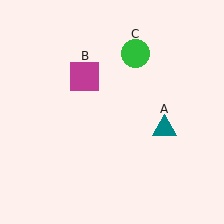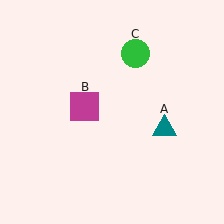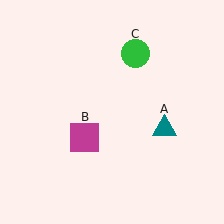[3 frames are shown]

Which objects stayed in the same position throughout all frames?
Teal triangle (object A) and green circle (object C) remained stationary.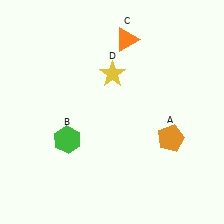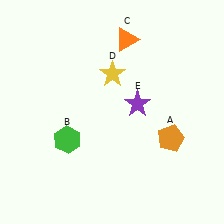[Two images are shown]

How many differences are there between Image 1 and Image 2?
There is 1 difference between the two images.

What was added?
A purple star (E) was added in Image 2.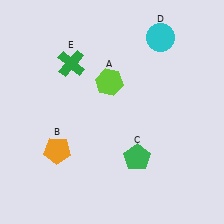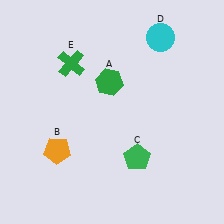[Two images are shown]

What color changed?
The hexagon (A) changed from lime in Image 1 to green in Image 2.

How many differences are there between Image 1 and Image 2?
There is 1 difference between the two images.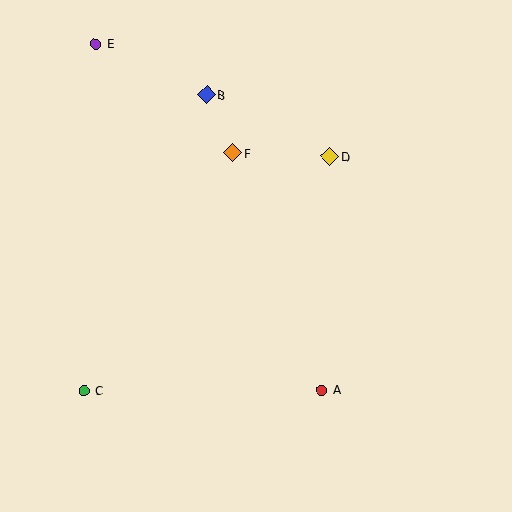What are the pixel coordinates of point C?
Point C is at (84, 391).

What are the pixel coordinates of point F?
Point F is at (233, 153).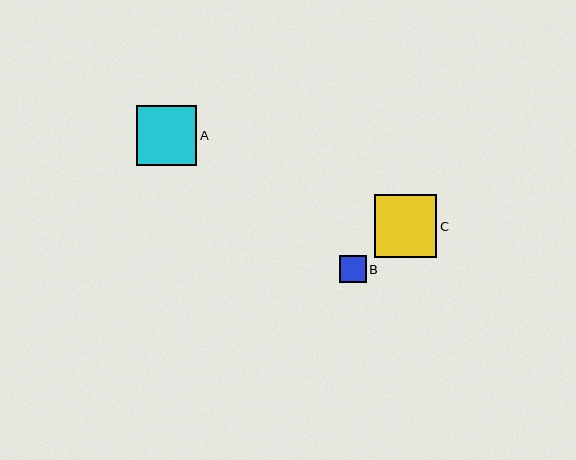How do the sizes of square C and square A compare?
Square C and square A are approximately the same size.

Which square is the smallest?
Square B is the smallest with a size of approximately 27 pixels.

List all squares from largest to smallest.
From largest to smallest: C, A, B.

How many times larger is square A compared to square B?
Square A is approximately 2.2 times the size of square B.